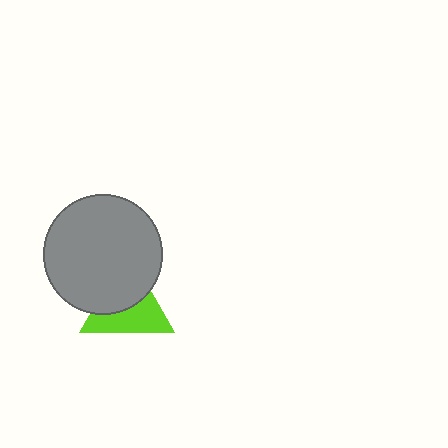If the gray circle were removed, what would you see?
You would see the complete lime triangle.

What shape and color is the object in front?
The object in front is a gray circle.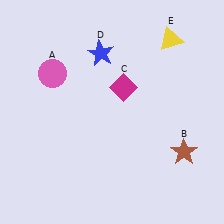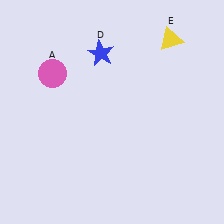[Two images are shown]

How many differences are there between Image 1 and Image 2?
There are 2 differences between the two images.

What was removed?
The magenta diamond (C), the brown star (B) were removed in Image 2.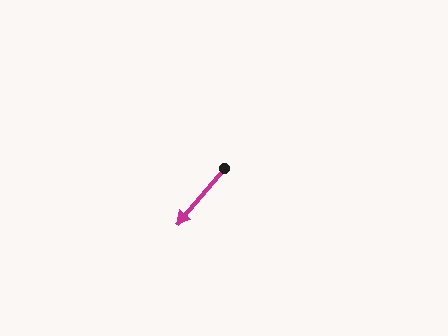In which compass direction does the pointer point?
Southwest.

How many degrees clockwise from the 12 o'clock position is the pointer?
Approximately 220 degrees.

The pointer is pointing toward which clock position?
Roughly 7 o'clock.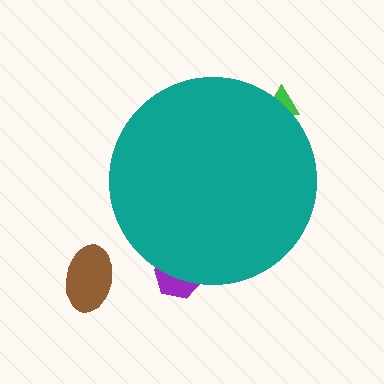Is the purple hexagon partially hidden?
Yes, the purple hexagon is partially hidden behind the teal circle.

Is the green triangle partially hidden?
Yes, the green triangle is partially hidden behind the teal circle.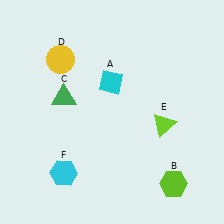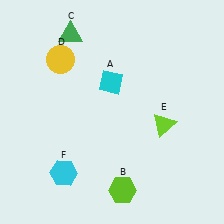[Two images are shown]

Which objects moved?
The objects that moved are: the lime hexagon (B), the green triangle (C).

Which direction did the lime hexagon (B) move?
The lime hexagon (B) moved left.